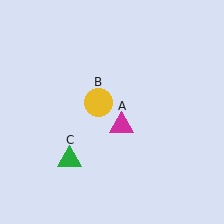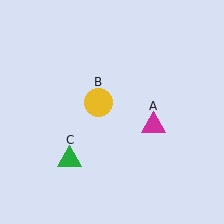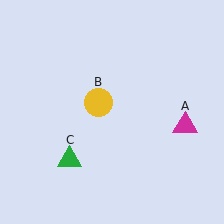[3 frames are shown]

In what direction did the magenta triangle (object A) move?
The magenta triangle (object A) moved right.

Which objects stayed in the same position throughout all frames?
Yellow circle (object B) and green triangle (object C) remained stationary.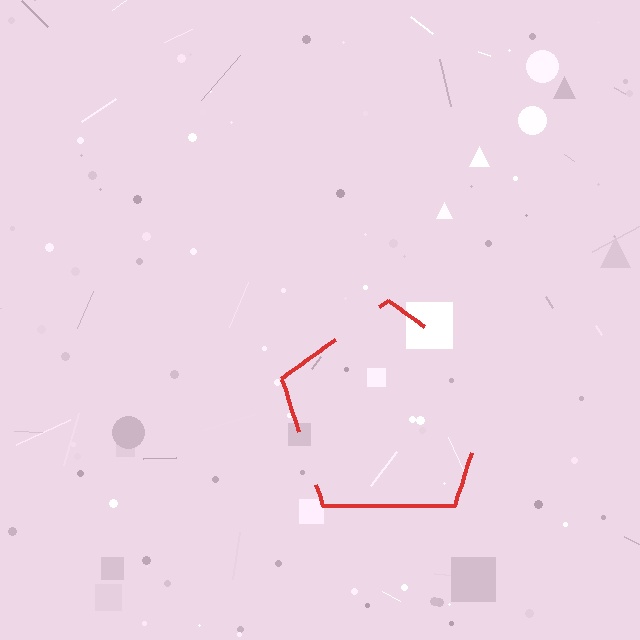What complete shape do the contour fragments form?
The contour fragments form a pentagon.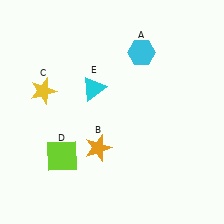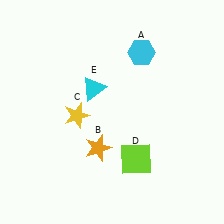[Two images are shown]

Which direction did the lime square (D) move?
The lime square (D) moved right.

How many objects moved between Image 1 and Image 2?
2 objects moved between the two images.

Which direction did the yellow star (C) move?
The yellow star (C) moved right.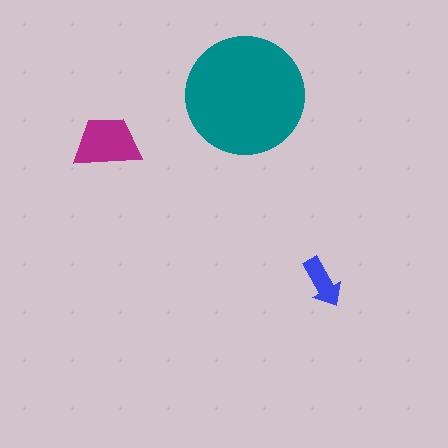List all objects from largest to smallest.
The teal circle, the magenta trapezoid, the blue arrow.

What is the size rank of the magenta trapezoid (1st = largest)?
2nd.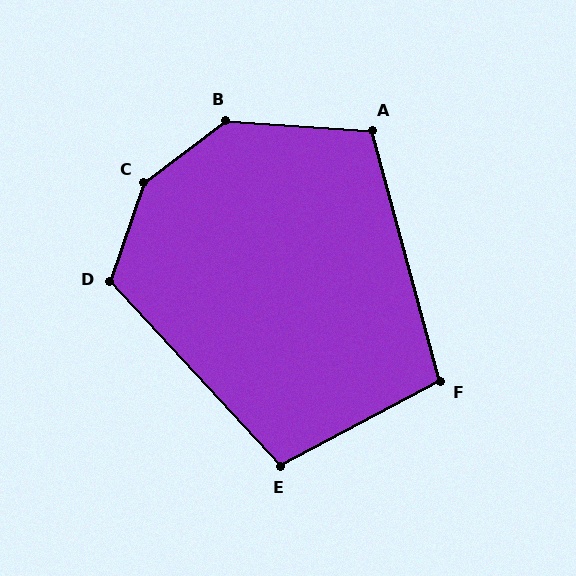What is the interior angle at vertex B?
Approximately 139 degrees (obtuse).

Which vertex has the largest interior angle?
C, at approximately 146 degrees.